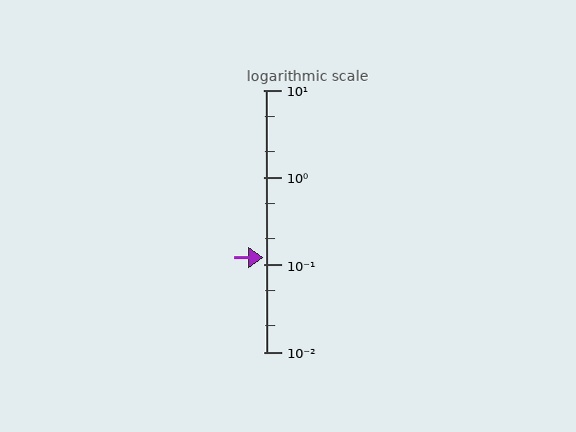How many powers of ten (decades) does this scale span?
The scale spans 3 decades, from 0.01 to 10.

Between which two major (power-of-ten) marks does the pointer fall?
The pointer is between 0.1 and 1.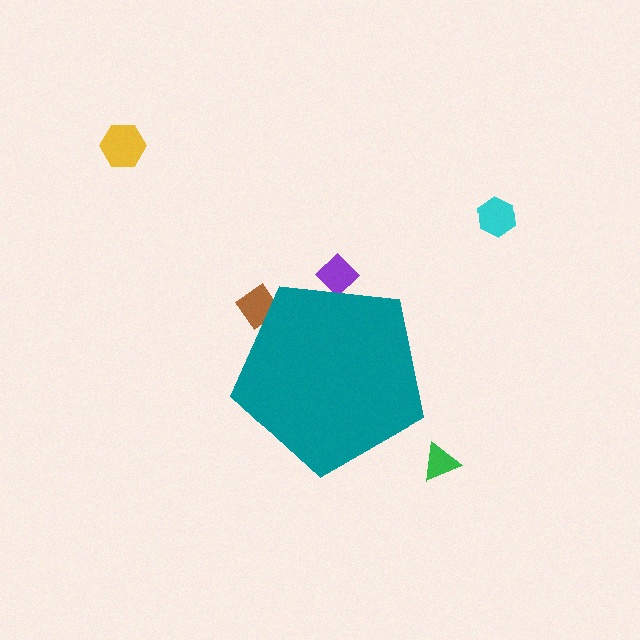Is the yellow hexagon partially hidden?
No, the yellow hexagon is fully visible.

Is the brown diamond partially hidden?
Yes, the brown diamond is partially hidden behind the teal pentagon.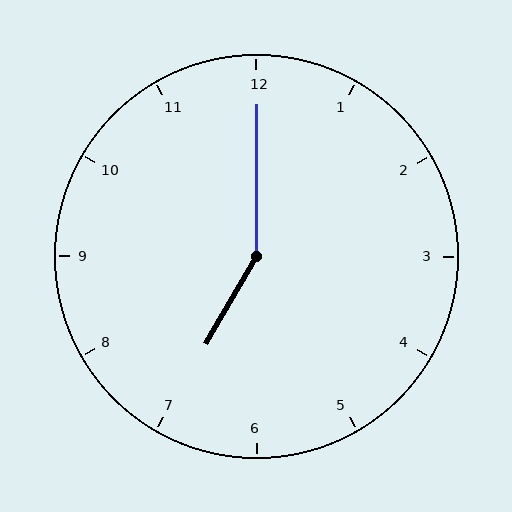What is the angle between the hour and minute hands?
Approximately 150 degrees.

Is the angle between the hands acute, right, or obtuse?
It is obtuse.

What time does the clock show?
7:00.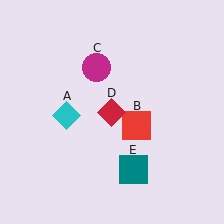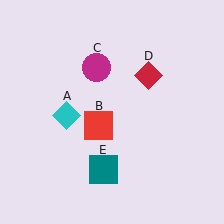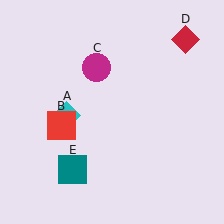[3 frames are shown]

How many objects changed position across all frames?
3 objects changed position: red square (object B), red diamond (object D), teal square (object E).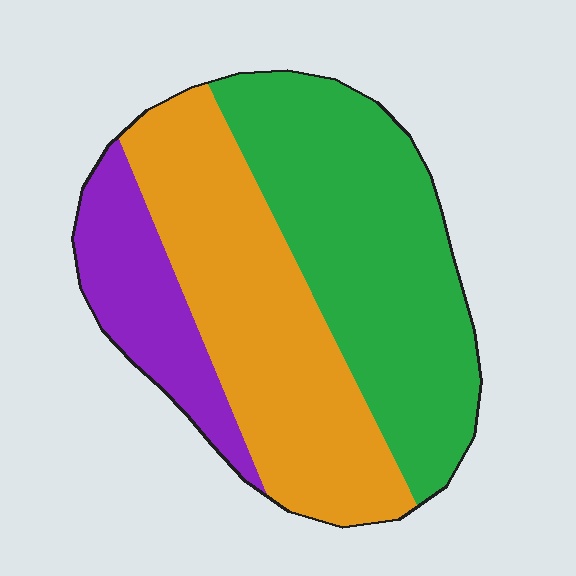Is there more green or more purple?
Green.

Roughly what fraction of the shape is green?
Green takes up between a quarter and a half of the shape.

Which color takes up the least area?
Purple, at roughly 15%.